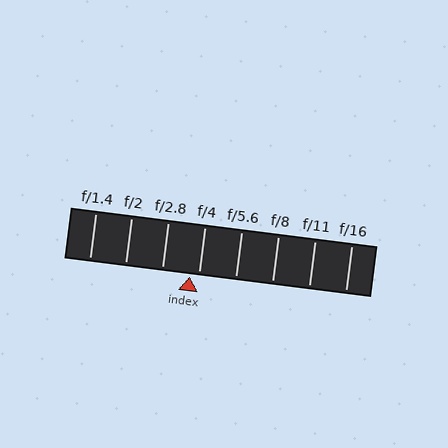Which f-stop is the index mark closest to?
The index mark is closest to f/4.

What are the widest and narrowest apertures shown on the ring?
The widest aperture shown is f/1.4 and the narrowest is f/16.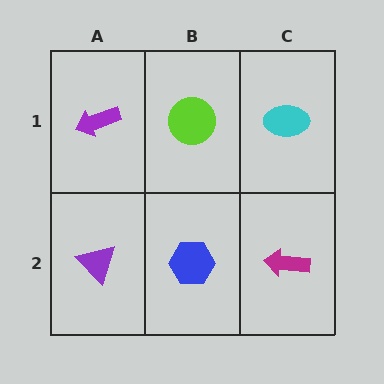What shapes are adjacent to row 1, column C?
A magenta arrow (row 2, column C), a lime circle (row 1, column B).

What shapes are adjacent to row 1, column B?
A blue hexagon (row 2, column B), a purple arrow (row 1, column A), a cyan ellipse (row 1, column C).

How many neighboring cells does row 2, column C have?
2.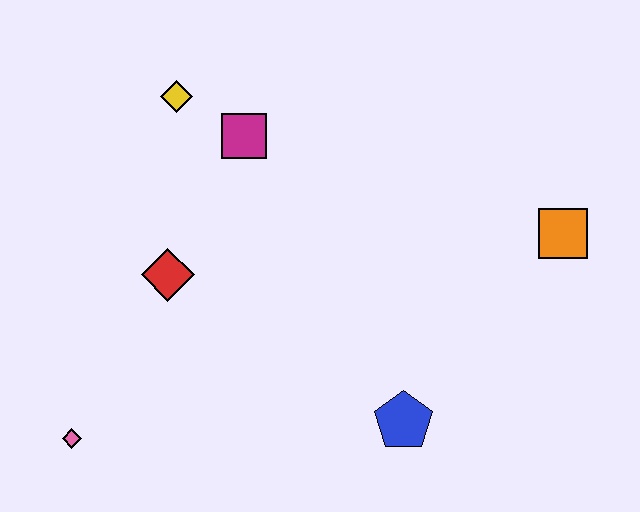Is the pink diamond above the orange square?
No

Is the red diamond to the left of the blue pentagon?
Yes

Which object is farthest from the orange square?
The pink diamond is farthest from the orange square.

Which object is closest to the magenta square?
The yellow diamond is closest to the magenta square.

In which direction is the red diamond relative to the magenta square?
The red diamond is below the magenta square.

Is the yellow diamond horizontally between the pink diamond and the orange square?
Yes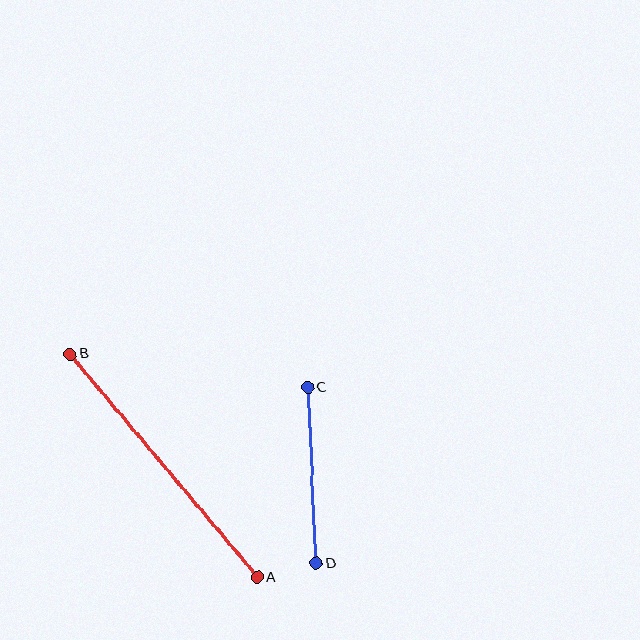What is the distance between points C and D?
The distance is approximately 176 pixels.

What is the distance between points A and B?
The distance is approximately 291 pixels.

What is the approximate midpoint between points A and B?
The midpoint is at approximately (164, 466) pixels.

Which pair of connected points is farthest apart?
Points A and B are farthest apart.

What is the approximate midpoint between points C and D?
The midpoint is at approximately (312, 475) pixels.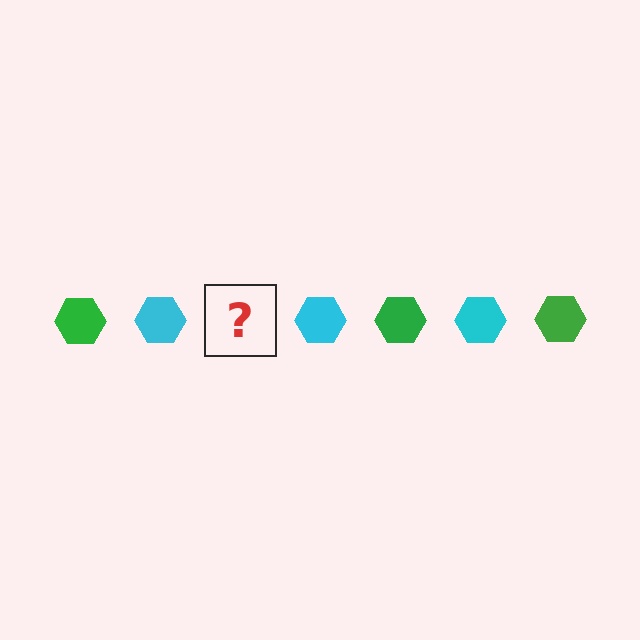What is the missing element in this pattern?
The missing element is a green hexagon.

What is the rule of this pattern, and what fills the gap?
The rule is that the pattern cycles through green, cyan hexagons. The gap should be filled with a green hexagon.